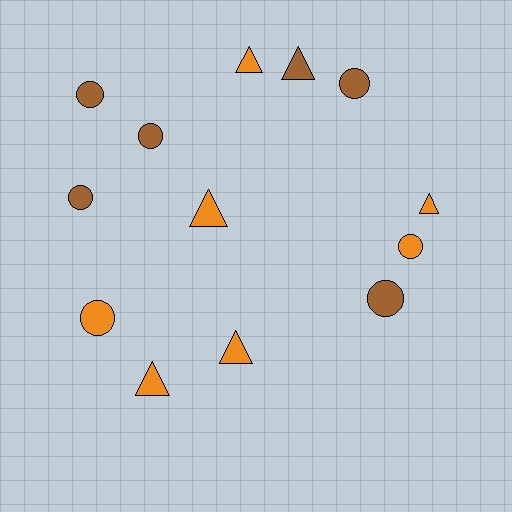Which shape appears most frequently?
Circle, with 7 objects.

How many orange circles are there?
There are 2 orange circles.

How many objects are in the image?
There are 13 objects.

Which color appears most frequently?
Orange, with 7 objects.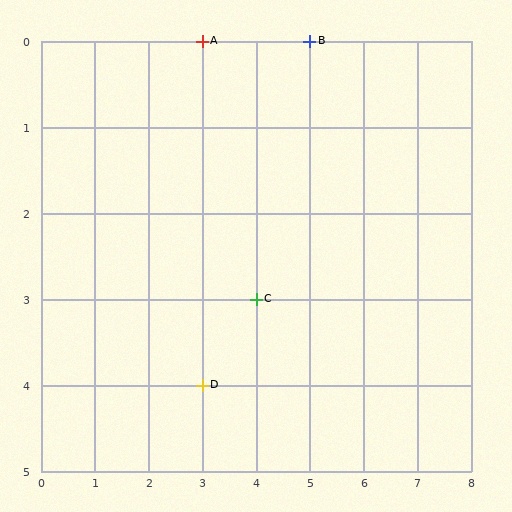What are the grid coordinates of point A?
Point A is at grid coordinates (3, 0).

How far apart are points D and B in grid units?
Points D and B are 2 columns and 4 rows apart (about 4.5 grid units diagonally).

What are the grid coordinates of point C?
Point C is at grid coordinates (4, 3).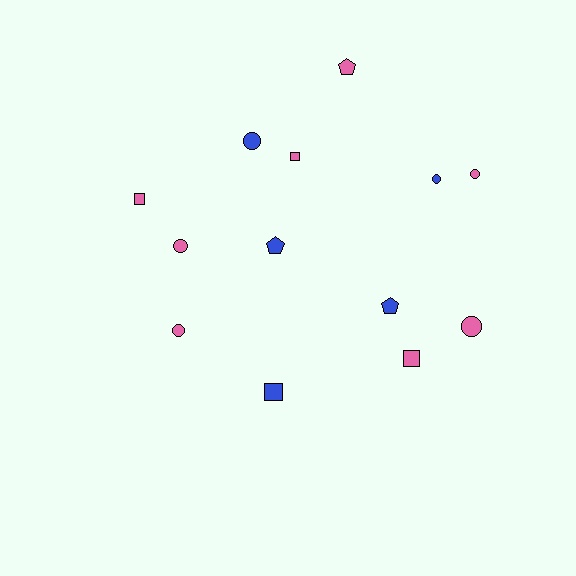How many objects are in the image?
There are 13 objects.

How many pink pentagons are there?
There is 1 pink pentagon.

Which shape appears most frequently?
Circle, with 6 objects.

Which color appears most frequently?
Pink, with 8 objects.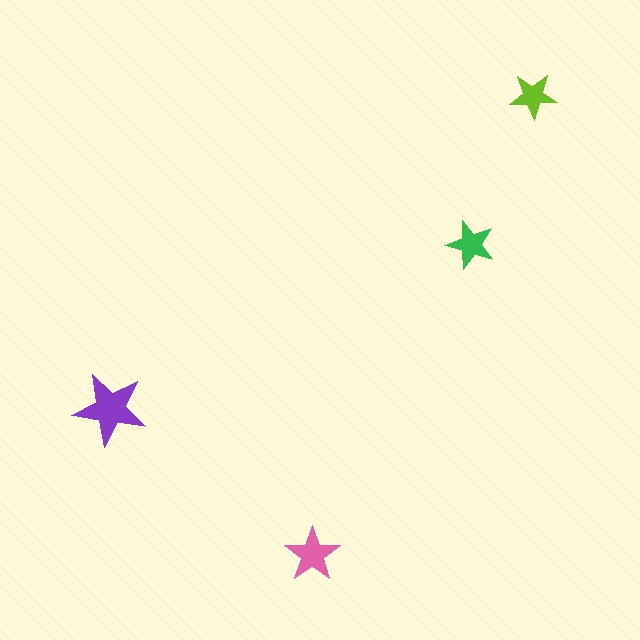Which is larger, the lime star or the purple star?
The purple one.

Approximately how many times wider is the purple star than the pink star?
About 1.5 times wider.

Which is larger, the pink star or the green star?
The pink one.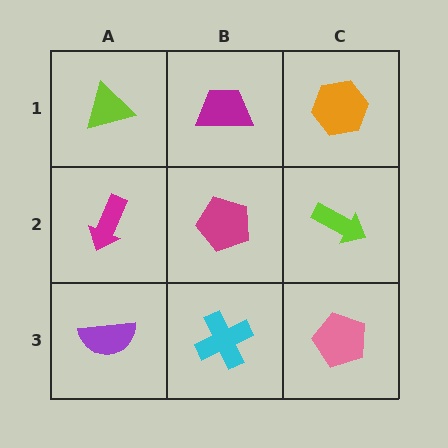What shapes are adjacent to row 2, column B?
A magenta trapezoid (row 1, column B), a cyan cross (row 3, column B), a magenta arrow (row 2, column A), a lime arrow (row 2, column C).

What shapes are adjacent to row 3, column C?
A lime arrow (row 2, column C), a cyan cross (row 3, column B).